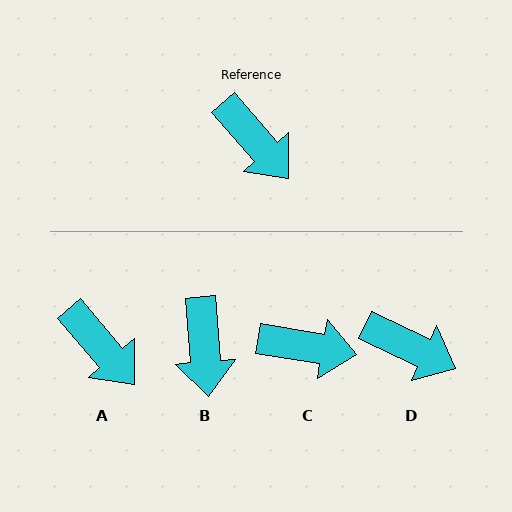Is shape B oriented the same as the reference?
No, it is off by about 36 degrees.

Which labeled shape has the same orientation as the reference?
A.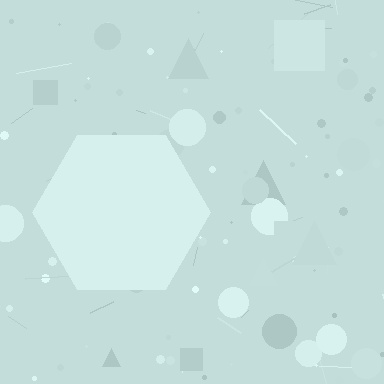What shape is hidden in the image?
A hexagon is hidden in the image.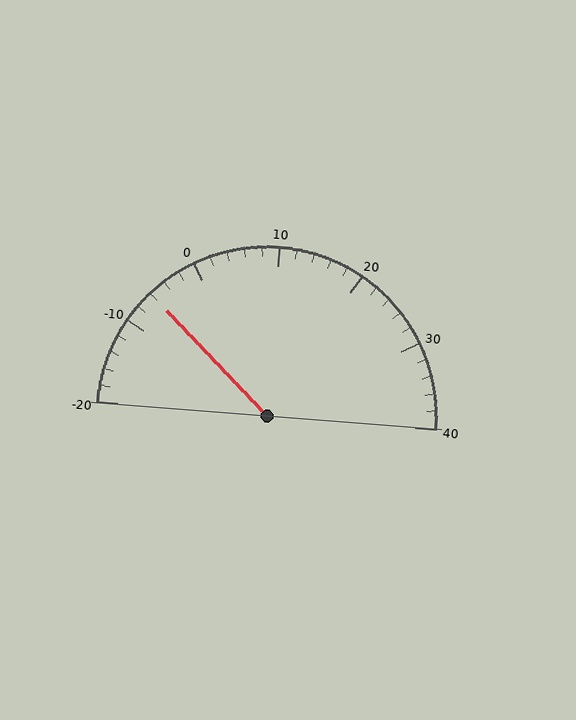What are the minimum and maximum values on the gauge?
The gauge ranges from -20 to 40.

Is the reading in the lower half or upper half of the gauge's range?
The reading is in the lower half of the range (-20 to 40).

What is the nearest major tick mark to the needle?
The nearest major tick mark is -10.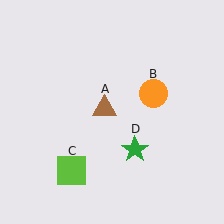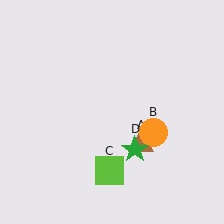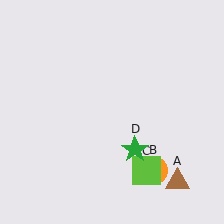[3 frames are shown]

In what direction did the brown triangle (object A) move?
The brown triangle (object A) moved down and to the right.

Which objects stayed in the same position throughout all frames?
Green star (object D) remained stationary.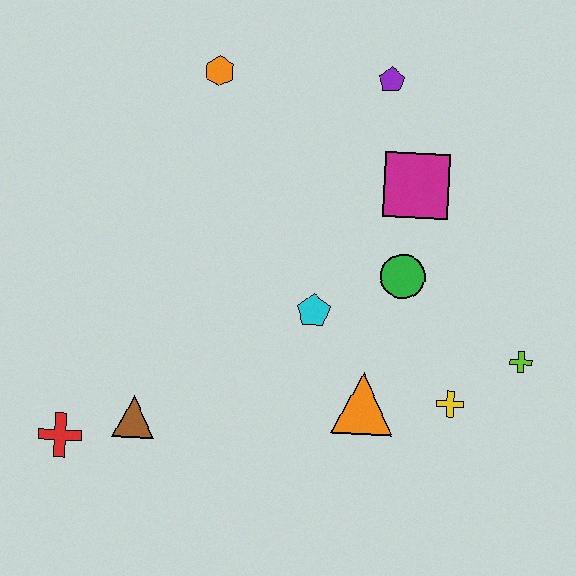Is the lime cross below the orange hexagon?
Yes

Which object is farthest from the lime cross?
The red cross is farthest from the lime cross.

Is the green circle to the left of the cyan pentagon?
No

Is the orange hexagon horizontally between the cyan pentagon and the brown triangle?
Yes